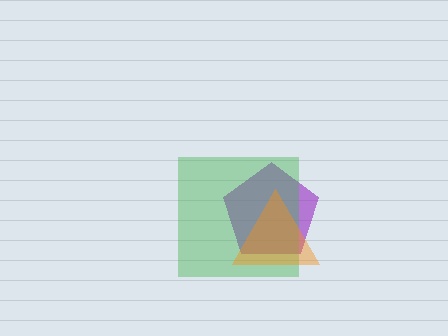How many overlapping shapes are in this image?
There are 3 overlapping shapes in the image.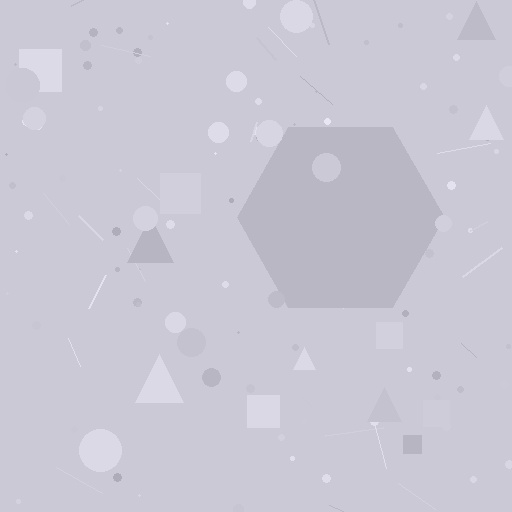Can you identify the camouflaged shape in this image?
The camouflaged shape is a hexagon.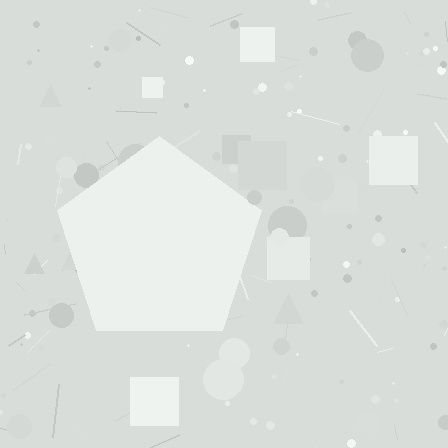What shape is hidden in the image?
A pentagon is hidden in the image.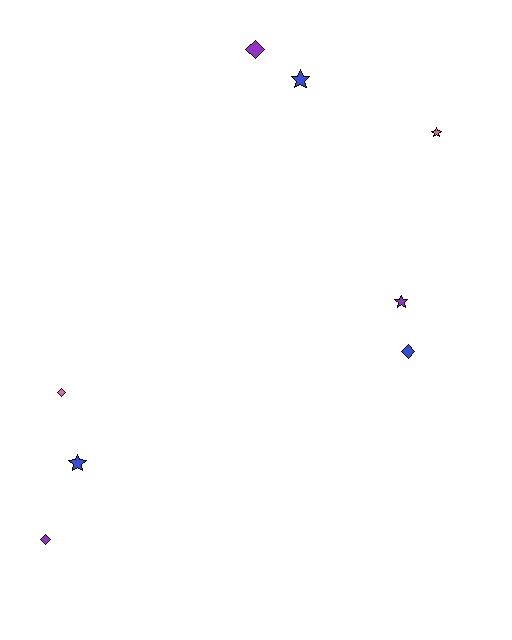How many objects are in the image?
There are 8 objects.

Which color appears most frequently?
Purple, with 3 objects.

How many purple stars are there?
There is 1 purple star.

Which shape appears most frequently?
Star, with 4 objects.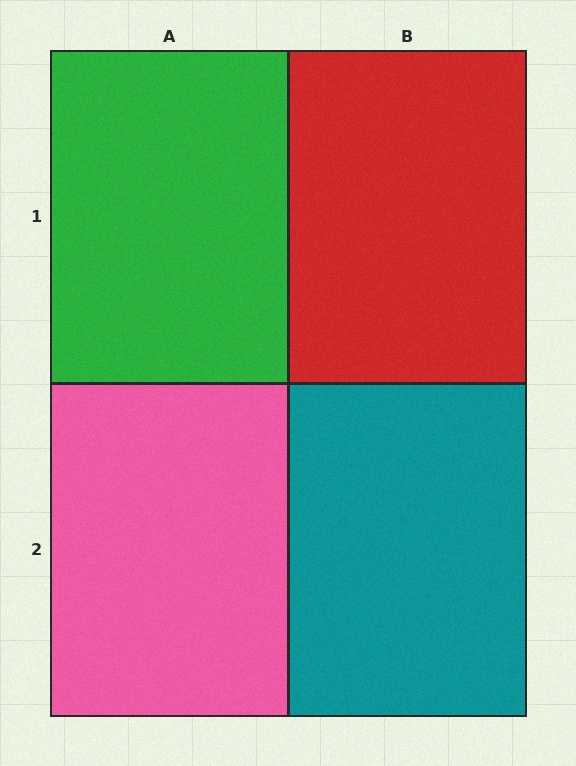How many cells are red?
1 cell is red.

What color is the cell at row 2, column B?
Teal.